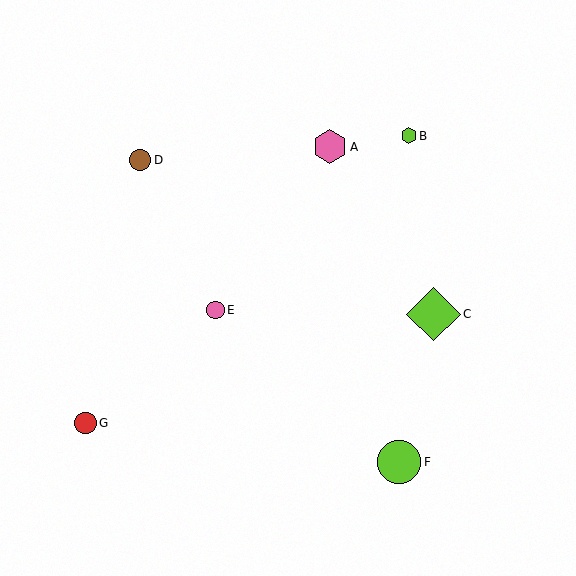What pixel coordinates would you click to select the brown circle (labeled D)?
Click at (140, 160) to select the brown circle D.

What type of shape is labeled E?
Shape E is a pink circle.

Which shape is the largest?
The lime diamond (labeled C) is the largest.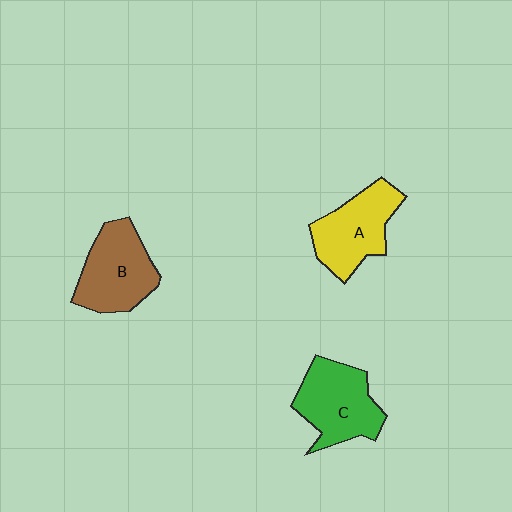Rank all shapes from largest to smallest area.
From largest to smallest: C (green), B (brown), A (yellow).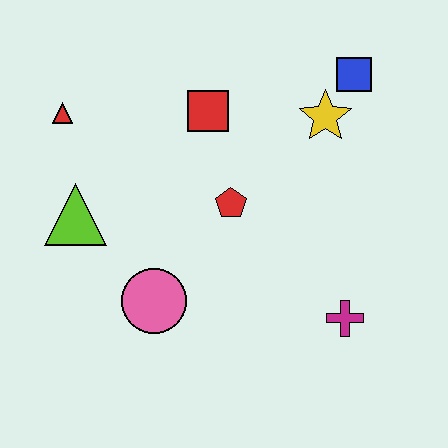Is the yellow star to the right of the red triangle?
Yes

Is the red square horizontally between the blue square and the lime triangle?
Yes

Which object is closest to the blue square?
The yellow star is closest to the blue square.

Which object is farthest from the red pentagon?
The red triangle is farthest from the red pentagon.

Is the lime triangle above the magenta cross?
Yes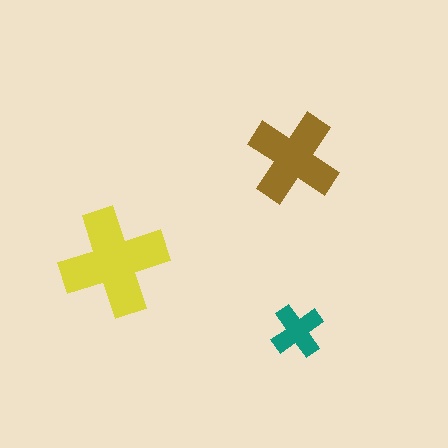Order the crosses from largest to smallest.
the yellow one, the brown one, the teal one.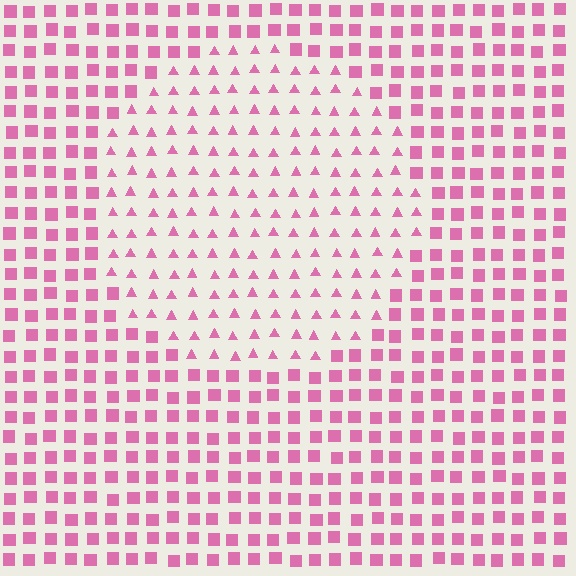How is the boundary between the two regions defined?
The boundary is defined by a change in element shape: triangles inside vs. squares outside. All elements share the same color and spacing.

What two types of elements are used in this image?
The image uses triangles inside the circle region and squares outside it.